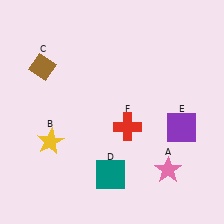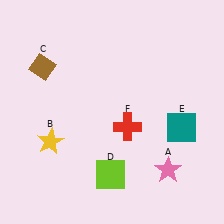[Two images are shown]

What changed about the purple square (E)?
In Image 1, E is purple. In Image 2, it changed to teal.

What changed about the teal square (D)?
In Image 1, D is teal. In Image 2, it changed to lime.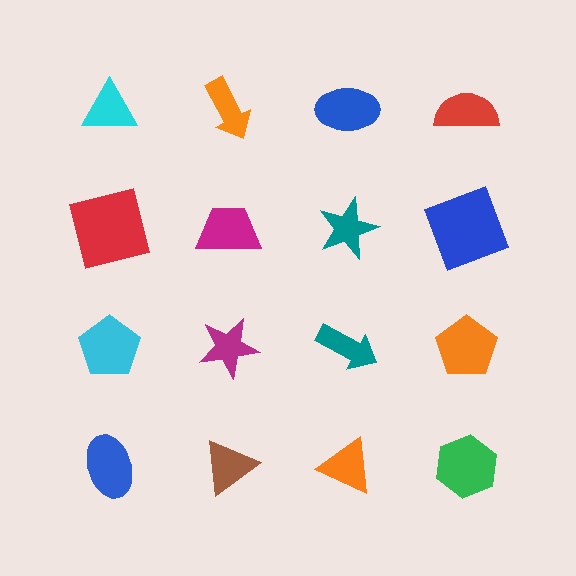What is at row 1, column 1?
A cyan triangle.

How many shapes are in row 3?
4 shapes.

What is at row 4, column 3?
An orange triangle.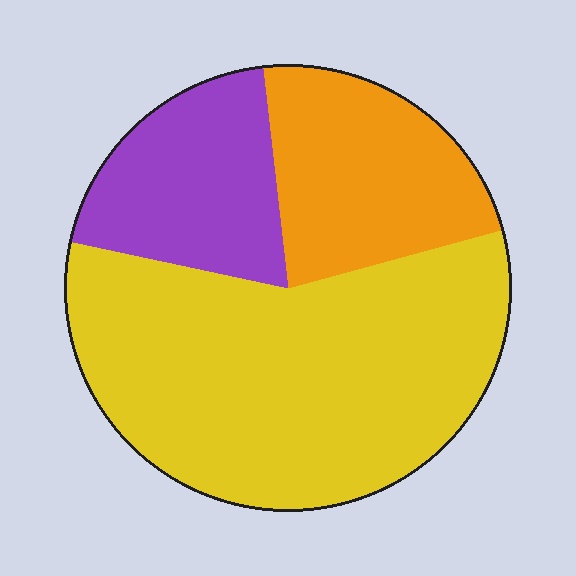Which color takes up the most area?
Yellow, at roughly 55%.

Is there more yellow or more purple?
Yellow.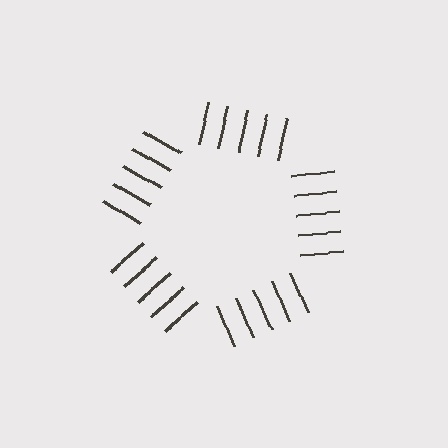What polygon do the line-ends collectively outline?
An illusory pentagon — the line segments terminate on its edges but no continuous stroke is drawn.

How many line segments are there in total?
25 — 5 along each of the 5 edges.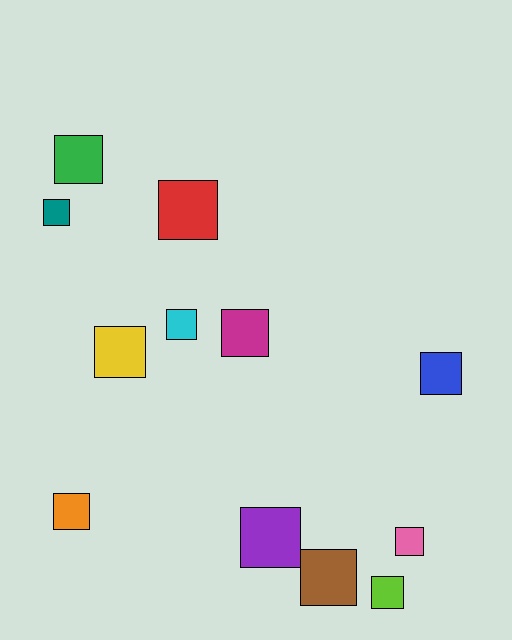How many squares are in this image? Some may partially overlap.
There are 12 squares.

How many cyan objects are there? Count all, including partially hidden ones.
There is 1 cyan object.